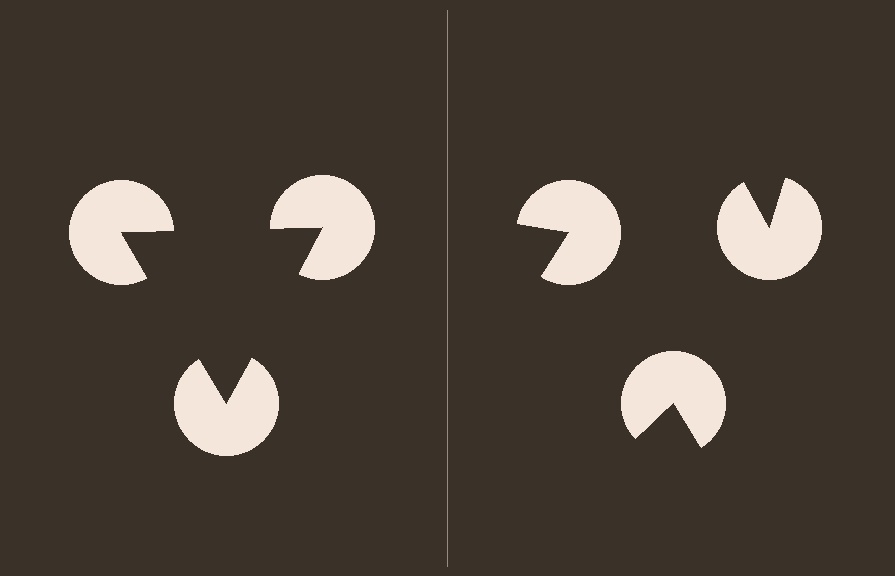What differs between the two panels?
The pac-man discs are positioned identically on both sides; only the wedge orientations differ. On the left they align to a triangle; on the right they are misaligned.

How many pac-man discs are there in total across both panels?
6 — 3 on each side.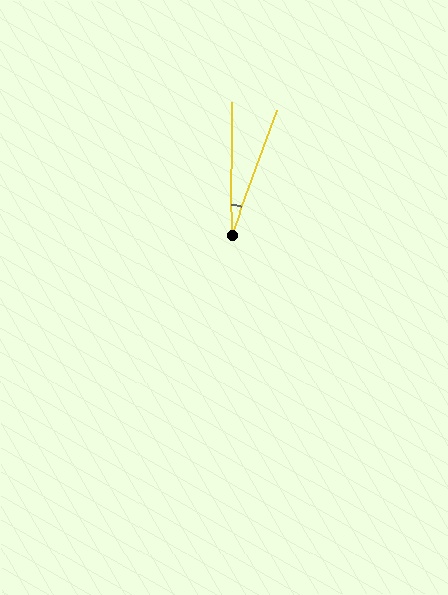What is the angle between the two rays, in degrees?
Approximately 20 degrees.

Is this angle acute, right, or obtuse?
It is acute.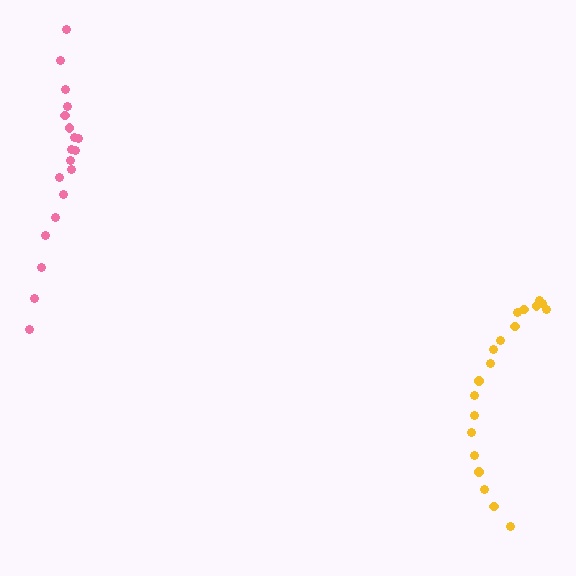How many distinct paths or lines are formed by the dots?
There are 2 distinct paths.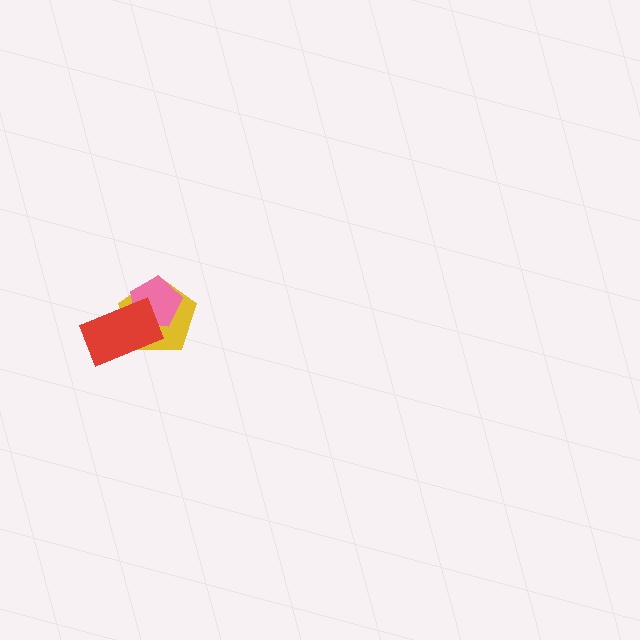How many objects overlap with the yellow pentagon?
2 objects overlap with the yellow pentagon.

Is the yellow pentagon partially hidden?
Yes, it is partially covered by another shape.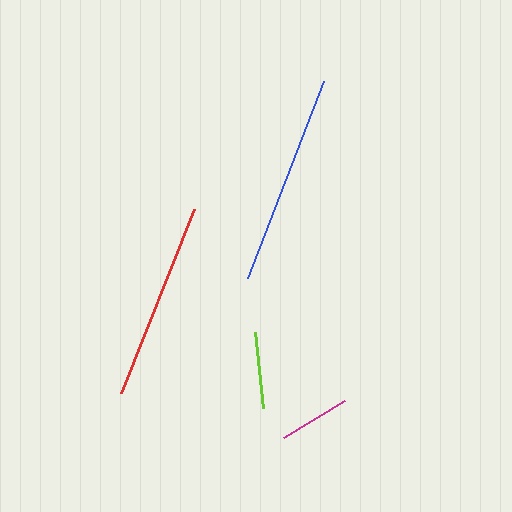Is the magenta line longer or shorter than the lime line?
The lime line is longer than the magenta line.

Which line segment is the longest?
The blue line is the longest at approximately 211 pixels.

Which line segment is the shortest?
The magenta line is the shortest at approximately 72 pixels.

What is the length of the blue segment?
The blue segment is approximately 211 pixels long.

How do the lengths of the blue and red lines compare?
The blue and red lines are approximately the same length.